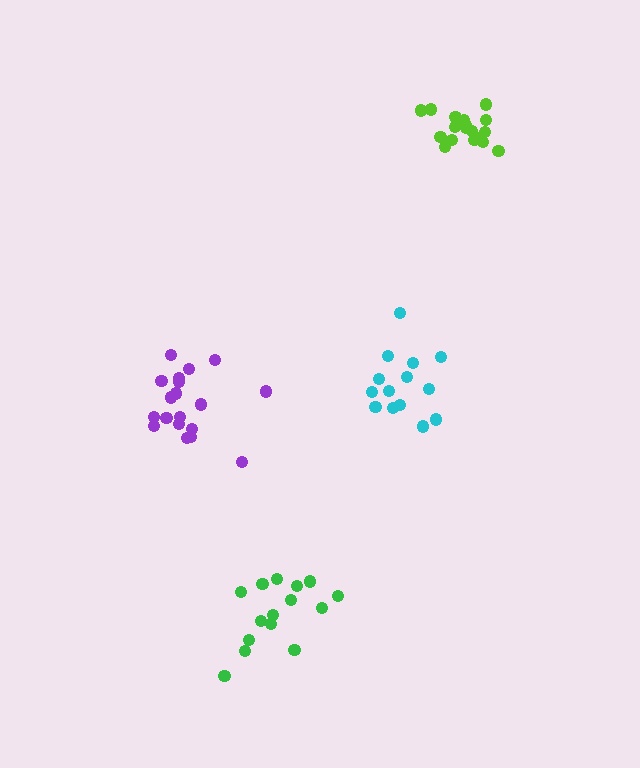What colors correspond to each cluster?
The clusters are colored: cyan, purple, green, lime.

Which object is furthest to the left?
The purple cluster is leftmost.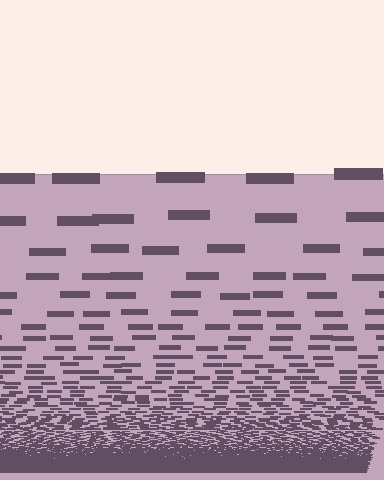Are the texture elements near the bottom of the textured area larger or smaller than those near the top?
Smaller. The gradient is inverted — elements near the bottom are smaller and denser.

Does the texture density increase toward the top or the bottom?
Density increases toward the bottom.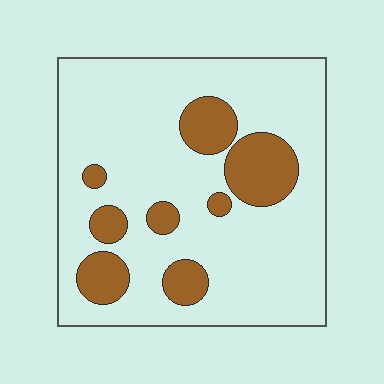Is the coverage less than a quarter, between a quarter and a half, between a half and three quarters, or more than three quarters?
Less than a quarter.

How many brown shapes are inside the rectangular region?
8.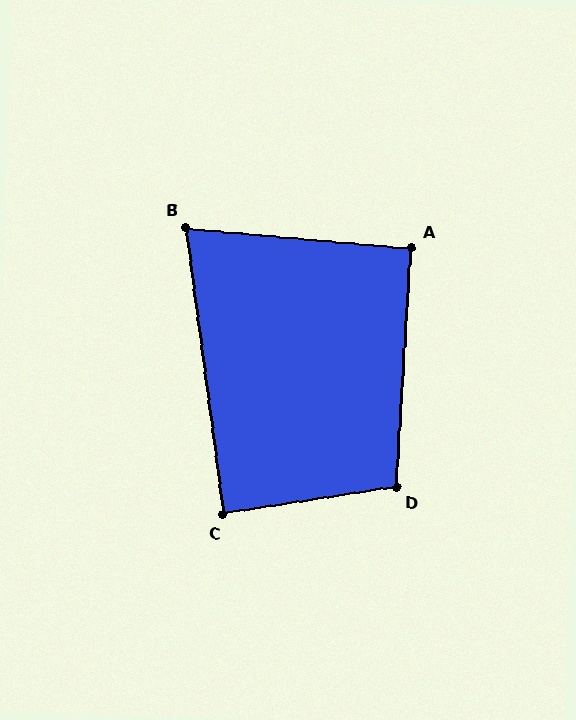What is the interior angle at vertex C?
Approximately 89 degrees (approximately right).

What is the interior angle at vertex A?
Approximately 91 degrees (approximately right).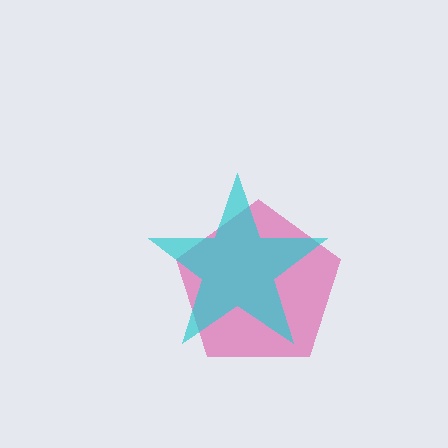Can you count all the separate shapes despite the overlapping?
Yes, there are 2 separate shapes.